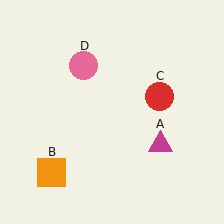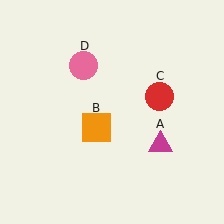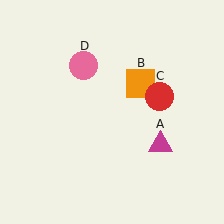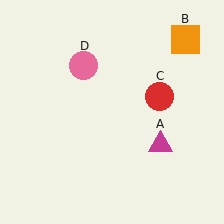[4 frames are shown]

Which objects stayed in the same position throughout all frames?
Magenta triangle (object A) and red circle (object C) and pink circle (object D) remained stationary.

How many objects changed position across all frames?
1 object changed position: orange square (object B).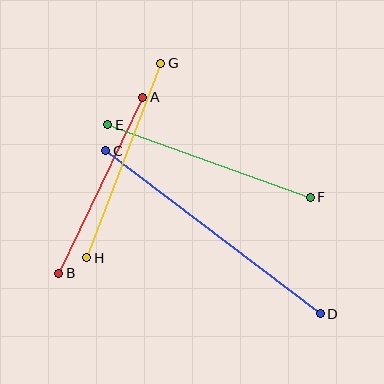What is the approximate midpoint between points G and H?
The midpoint is at approximately (124, 161) pixels.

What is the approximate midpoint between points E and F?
The midpoint is at approximately (209, 161) pixels.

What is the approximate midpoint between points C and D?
The midpoint is at approximately (213, 232) pixels.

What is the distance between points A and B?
The distance is approximately 195 pixels.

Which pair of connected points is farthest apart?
Points C and D are farthest apart.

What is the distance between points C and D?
The distance is approximately 270 pixels.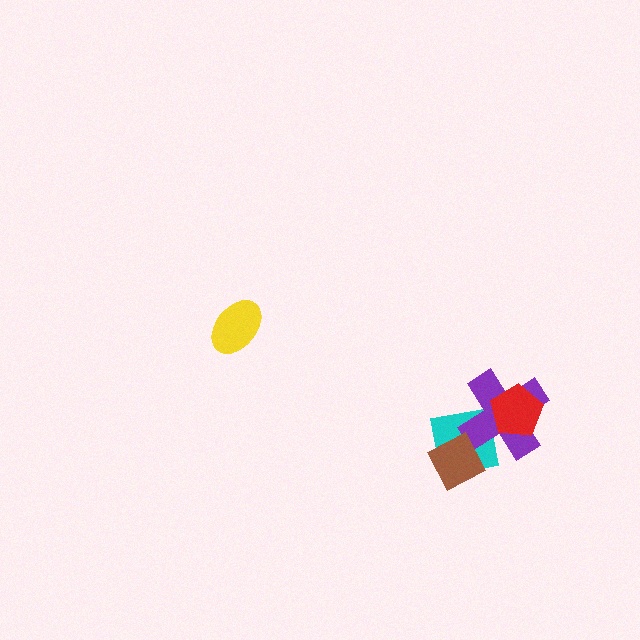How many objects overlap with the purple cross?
3 objects overlap with the purple cross.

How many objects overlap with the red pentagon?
1 object overlaps with the red pentagon.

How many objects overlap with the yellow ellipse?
0 objects overlap with the yellow ellipse.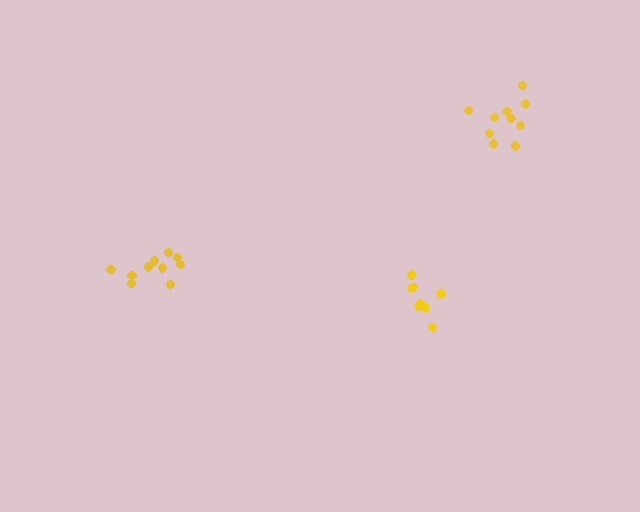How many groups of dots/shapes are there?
There are 3 groups.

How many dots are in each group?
Group 1: 9 dots, Group 2: 10 dots, Group 3: 10 dots (29 total).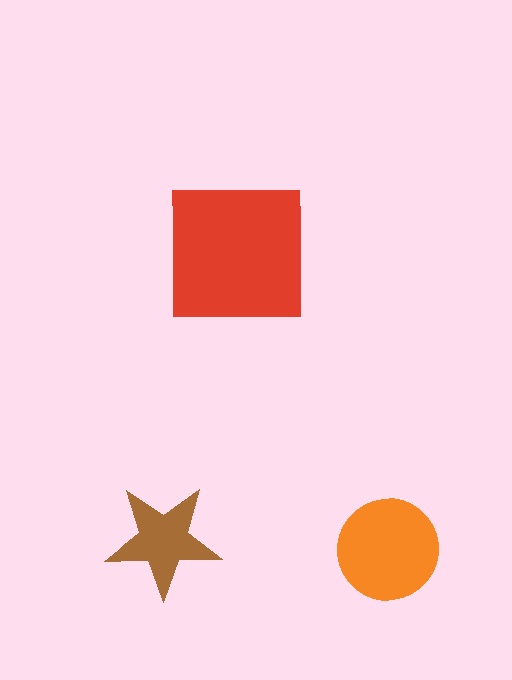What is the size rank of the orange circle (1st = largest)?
2nd.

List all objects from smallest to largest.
The brown star, the orange circle, the red square.